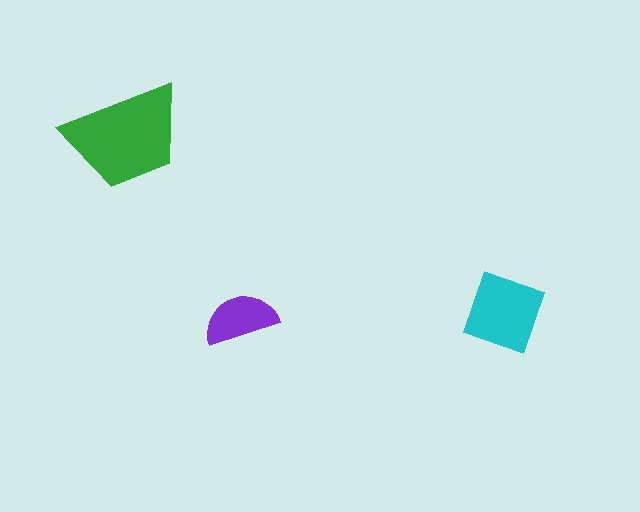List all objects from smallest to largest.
The purple semicircle, the cyan square, the green trapezoid.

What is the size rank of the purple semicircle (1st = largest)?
3rd.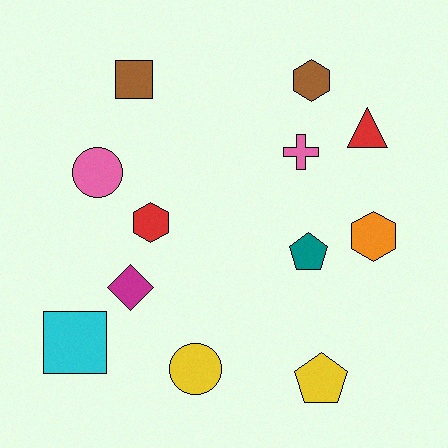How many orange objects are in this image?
There is 1 orange object.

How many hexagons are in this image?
There are 3 hexagons.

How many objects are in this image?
There are 12 objects.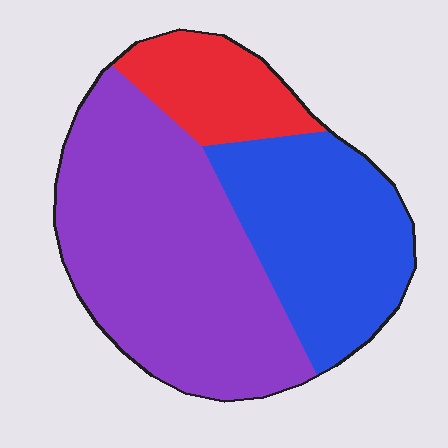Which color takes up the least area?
Red, at roughly 15%.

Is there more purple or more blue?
Purple.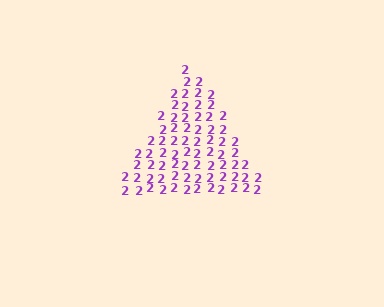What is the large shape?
The large shape is a triangle.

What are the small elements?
The small elements are digit 2's.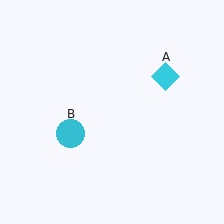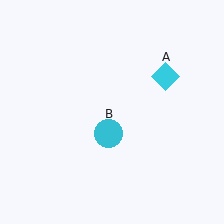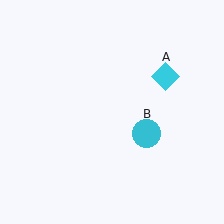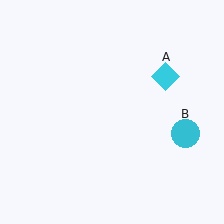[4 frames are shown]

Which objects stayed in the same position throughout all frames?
Cyan diamond (object A) remained stationary.